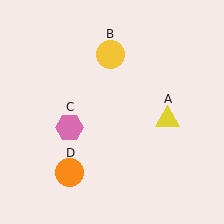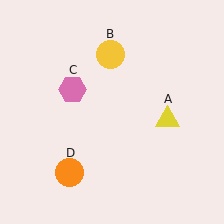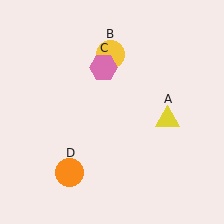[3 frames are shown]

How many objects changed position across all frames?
1 object changed position: pink hexagon (object C).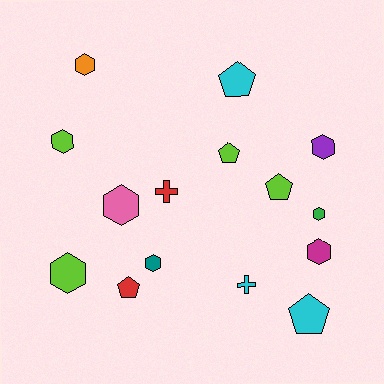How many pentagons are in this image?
There are 5 pentagons.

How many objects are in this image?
There are 15 objects.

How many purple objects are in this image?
There is 1 purple object.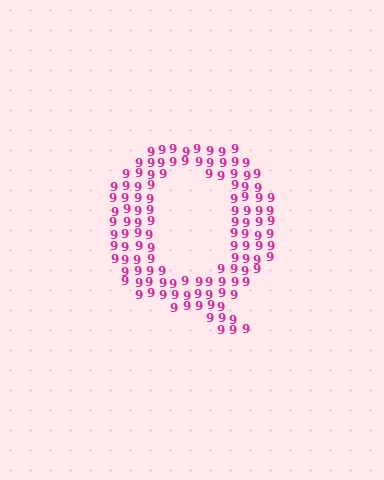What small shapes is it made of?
It is made of small digit 9's.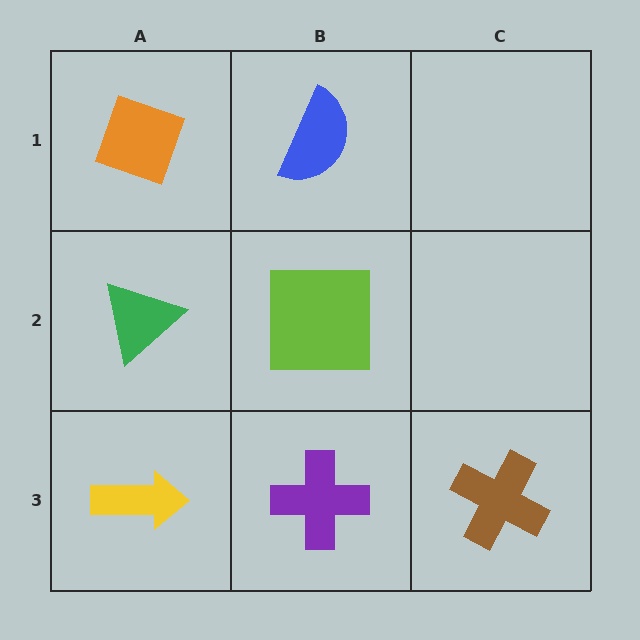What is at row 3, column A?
A yellow arrow.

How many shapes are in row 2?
2 shapes.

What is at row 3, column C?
A brown cross.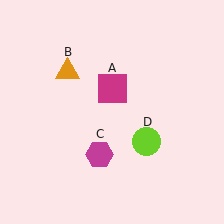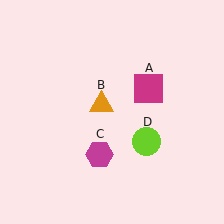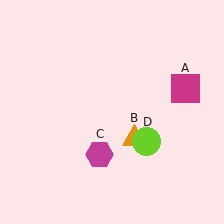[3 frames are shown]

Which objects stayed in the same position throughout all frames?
Magenta hexagon (object C) and lime circle (object D) remained stationary.